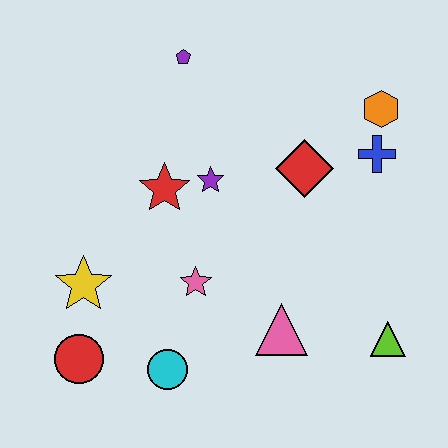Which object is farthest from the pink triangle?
The purple pentagon is farthest from the pink triangle.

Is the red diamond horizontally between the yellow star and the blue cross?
Yes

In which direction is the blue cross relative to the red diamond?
The blue cross is to the right of the red diamond.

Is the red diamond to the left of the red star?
No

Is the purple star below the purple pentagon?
Yes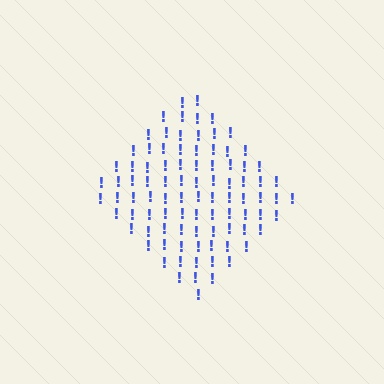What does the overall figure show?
The overall figure shows a diamond.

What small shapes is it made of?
It is made of small exclamation marks.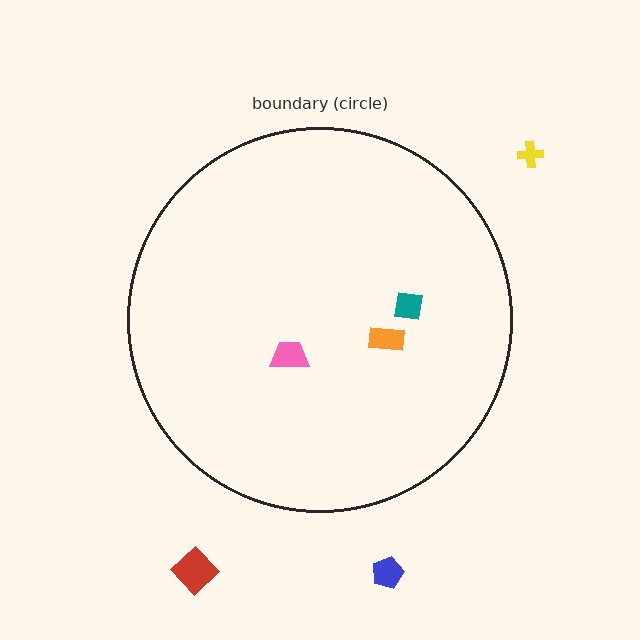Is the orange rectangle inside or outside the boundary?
Inside.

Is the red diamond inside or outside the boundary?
Outside.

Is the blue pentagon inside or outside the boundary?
Outside.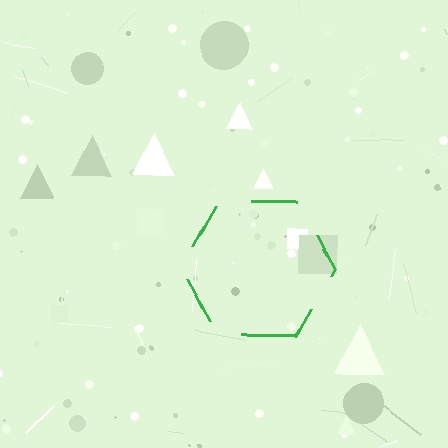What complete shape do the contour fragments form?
The contour fragments form a hexagon.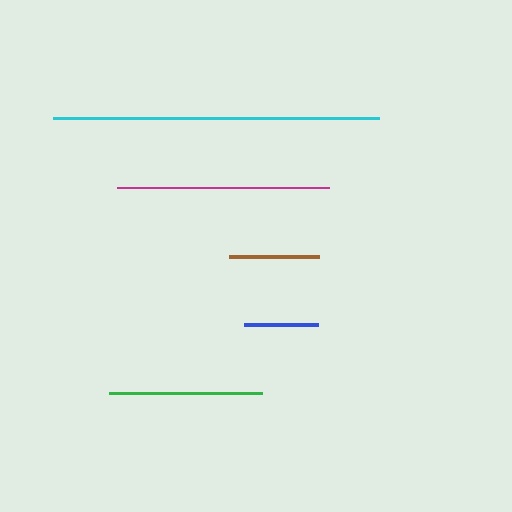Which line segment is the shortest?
The blue line is the shortest at approximately 74 pixels.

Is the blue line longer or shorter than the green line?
The green line is longer than the blue line.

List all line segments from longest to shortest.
From longest to shortest: cyan, magenta, green, brown, blue.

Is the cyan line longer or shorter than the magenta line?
The cyan line is longer than the magenta line.